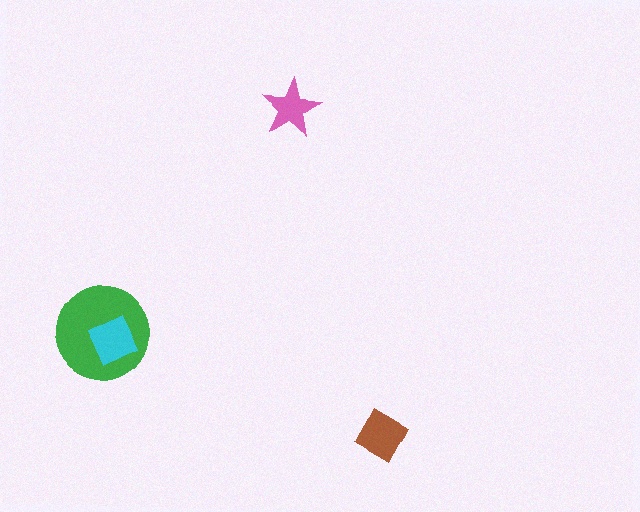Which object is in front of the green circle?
The cyan diamond is in front of the green circle.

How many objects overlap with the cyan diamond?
1 object overlaps with the cyan diamond.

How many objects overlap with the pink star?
0 objects overlap with the pink star.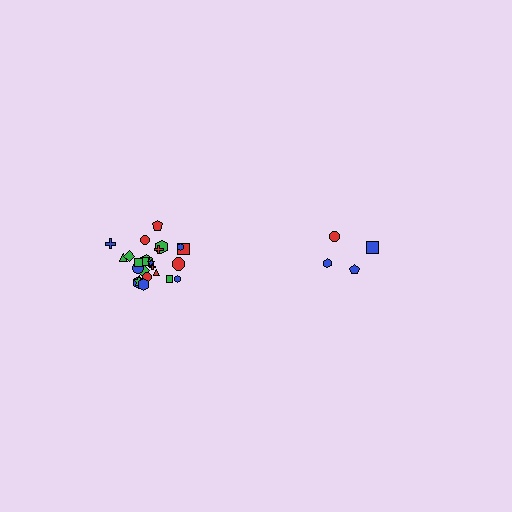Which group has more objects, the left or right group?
The left group.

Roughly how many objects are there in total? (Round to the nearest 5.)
Roughly 30 objects in total.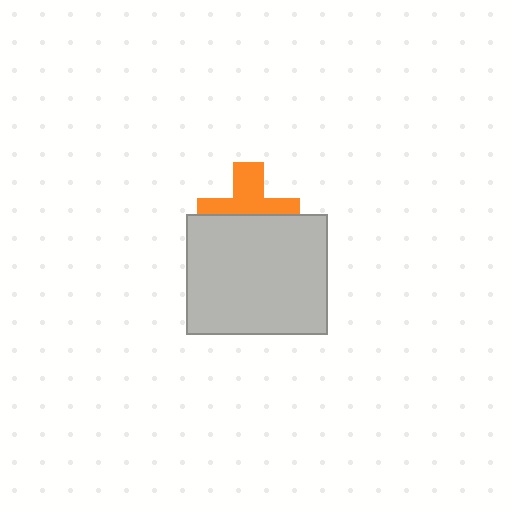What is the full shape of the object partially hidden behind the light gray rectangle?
The partially hidden object is an orange cross.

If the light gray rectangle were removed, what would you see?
You would see the complete orange cross.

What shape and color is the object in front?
The object in front is a light gray rectangle.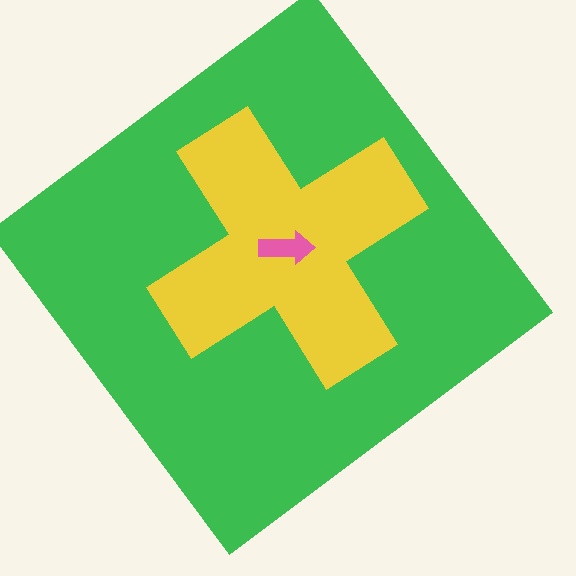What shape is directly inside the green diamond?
The yellow cross.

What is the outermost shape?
The green diamond.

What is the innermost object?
The pink arrow.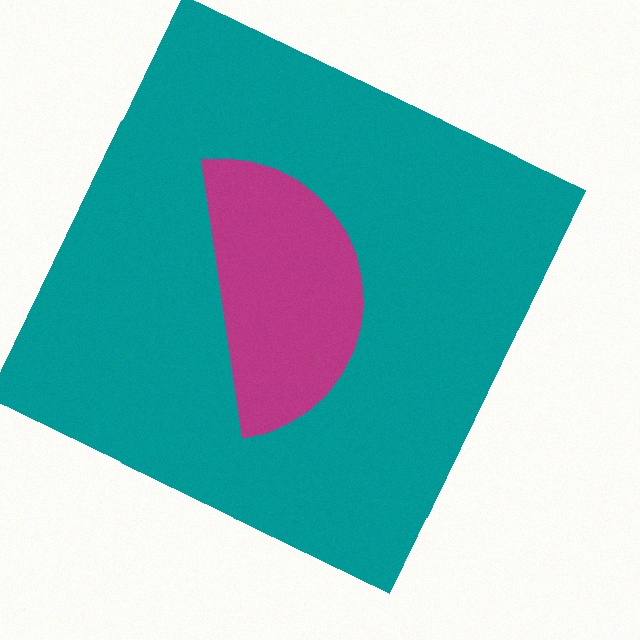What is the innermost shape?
The magenta semicircle.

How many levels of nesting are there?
2.